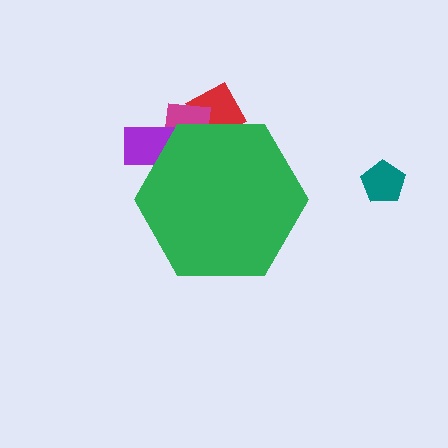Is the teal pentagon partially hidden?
No, the teal pentagon is fully visible.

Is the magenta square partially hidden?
Yes, the magenta square is partially hidden behind the green hexagon.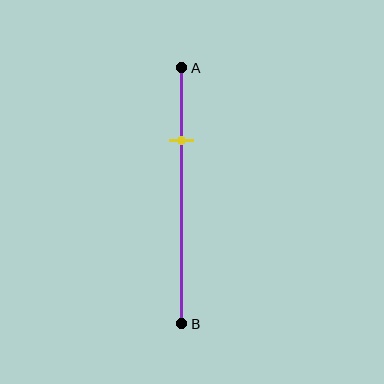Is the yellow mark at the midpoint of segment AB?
No, the mark is at about 30% from A, not at the 50% midpoint.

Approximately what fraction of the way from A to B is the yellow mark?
The yellow mark is approximately 30% of the way from A to B.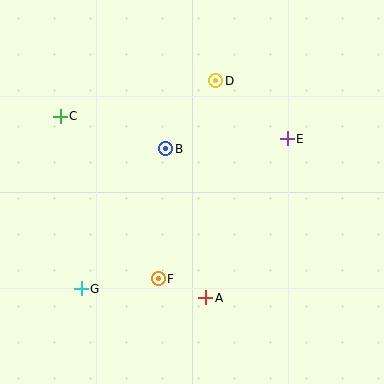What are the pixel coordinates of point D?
Point D is at (216, 81).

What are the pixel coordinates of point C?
Point C is at (60, 116).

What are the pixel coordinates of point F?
Point F is at (158, 279).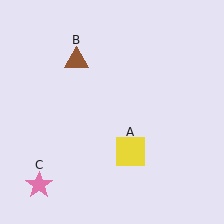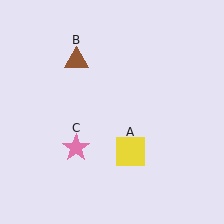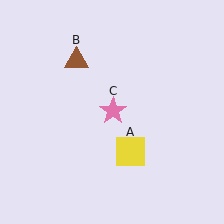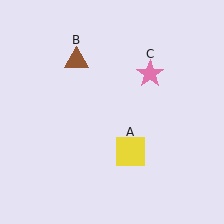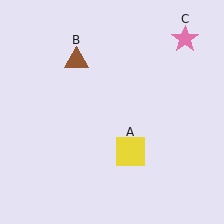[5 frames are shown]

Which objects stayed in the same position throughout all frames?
Yellow square (object A) and brown triangle (object B) remained stationary.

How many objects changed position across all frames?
1 object changed position: pink star (object C).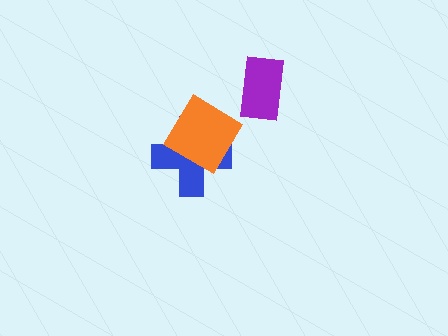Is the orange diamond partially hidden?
No, no other shape covers it.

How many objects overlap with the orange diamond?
1 object overlaps with the orange diamond.